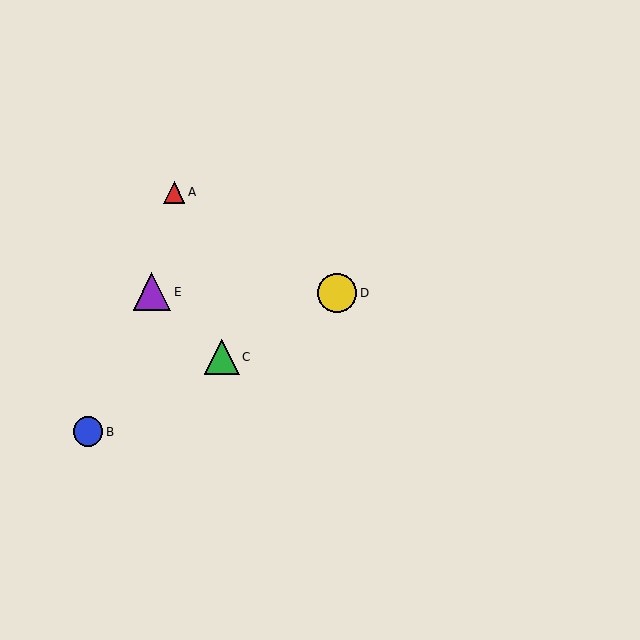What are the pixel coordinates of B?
Object B is at (88, 432).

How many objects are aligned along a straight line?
3 objects (B, C, D) are aligned along a straight line.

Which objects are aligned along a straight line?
Objects B, C, D are aligned along a straight line.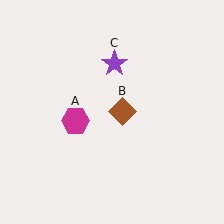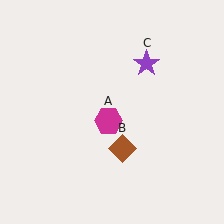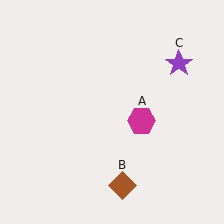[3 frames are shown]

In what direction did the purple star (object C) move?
The purple star (object C) moved right.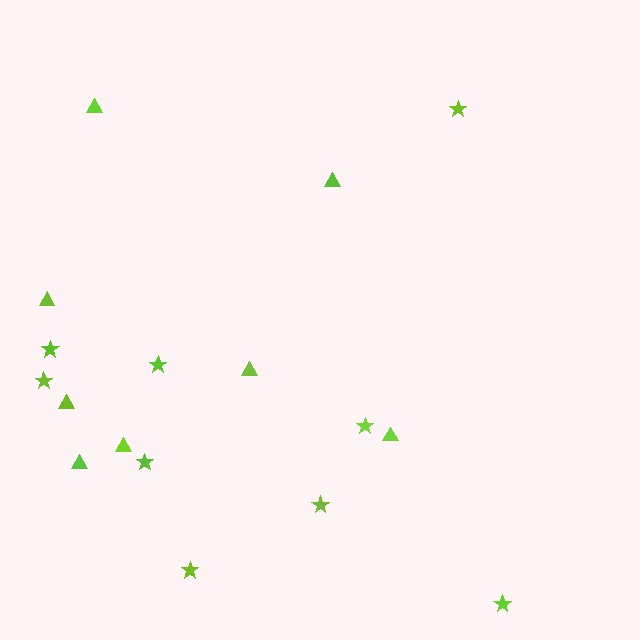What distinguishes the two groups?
There are 2 groups: one group of triangles (8) and one group of stars (9).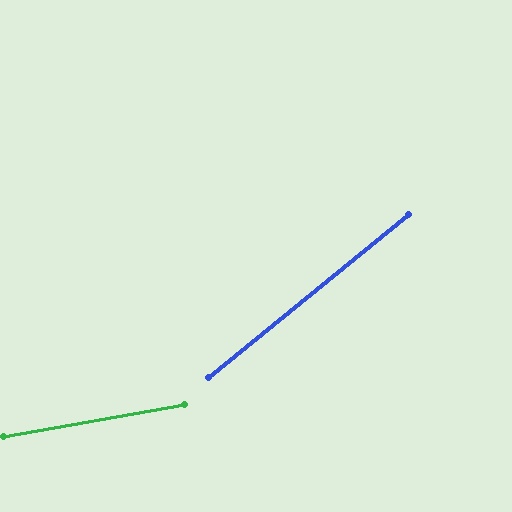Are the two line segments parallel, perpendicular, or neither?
Neither parallel nor perpendicular — they differ by about 29°.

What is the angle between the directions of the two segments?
Approximately 29 degrees.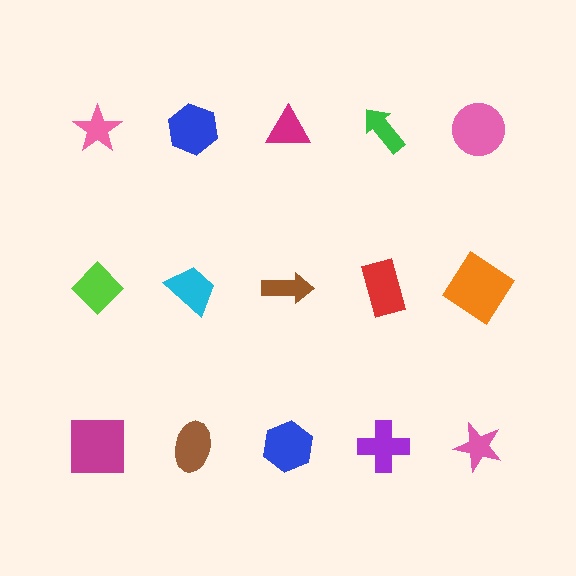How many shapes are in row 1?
5 shapes.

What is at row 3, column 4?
A purple cross.